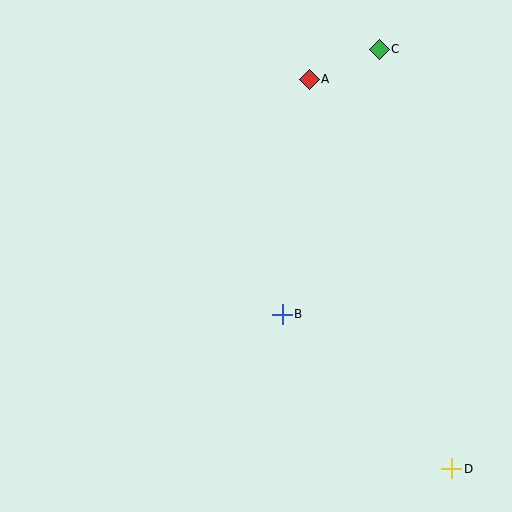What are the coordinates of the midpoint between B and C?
The midpoint between B and C is at (331, 182).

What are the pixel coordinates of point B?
Point B is at (282, 315).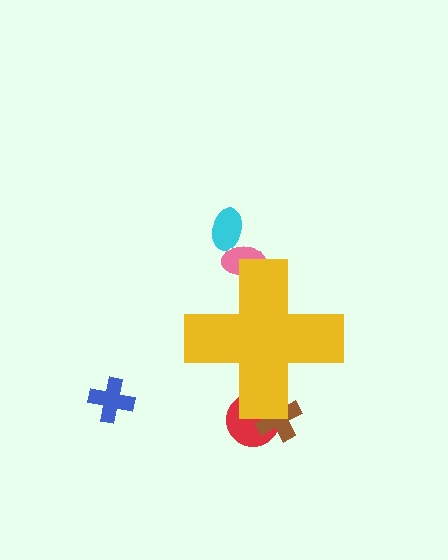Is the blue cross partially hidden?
No, the blue cross is fully visible.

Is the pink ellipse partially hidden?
Yes, the pink ellipse is partially hidden behind the yellow cross.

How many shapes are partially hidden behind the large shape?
3 shapes are partially hidden.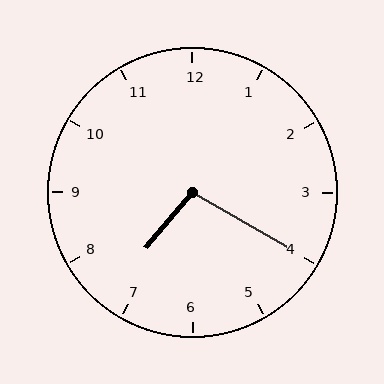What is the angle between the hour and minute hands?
Approximately 100 degrees.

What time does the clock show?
7:20.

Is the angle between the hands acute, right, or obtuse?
It is obtuse.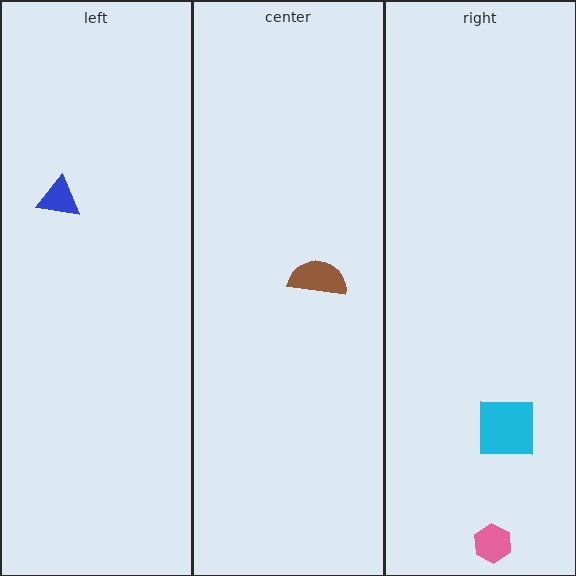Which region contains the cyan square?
The right region.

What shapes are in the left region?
The blue triangle.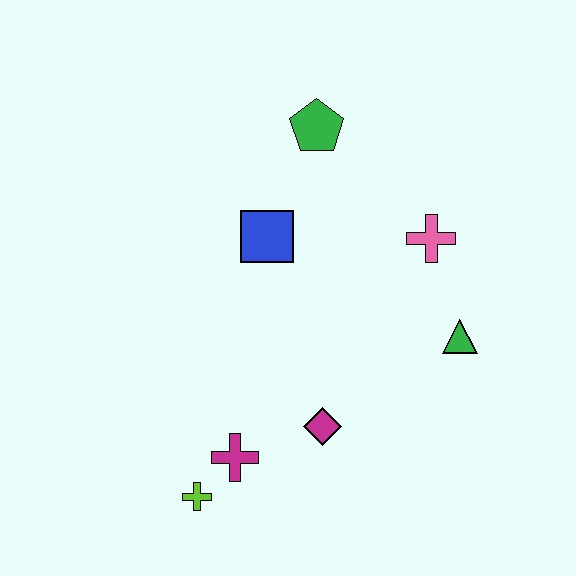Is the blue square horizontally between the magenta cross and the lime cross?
No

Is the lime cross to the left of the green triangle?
Yes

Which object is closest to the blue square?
The green pentagon is closest to the blue square.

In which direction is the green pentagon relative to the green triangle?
The green pentagon is above the green triangle.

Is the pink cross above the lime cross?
Yes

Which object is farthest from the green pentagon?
The lime cross is farthest from the green pentagon.